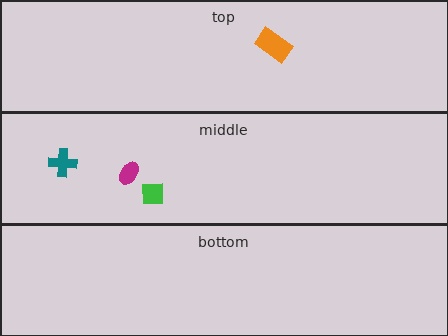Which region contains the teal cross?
The middle region.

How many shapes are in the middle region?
3.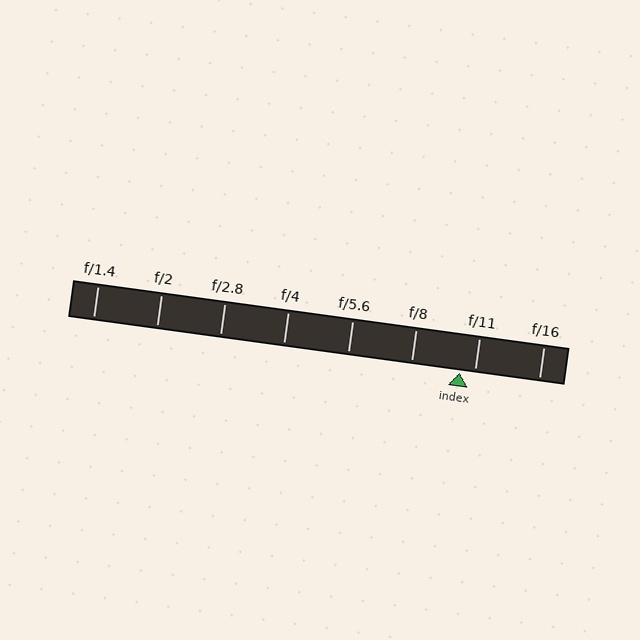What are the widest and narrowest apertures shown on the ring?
The widest aperture shown is f/1.4 and the narrowest is f/16.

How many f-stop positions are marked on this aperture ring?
There are 8 f-stop positions marked.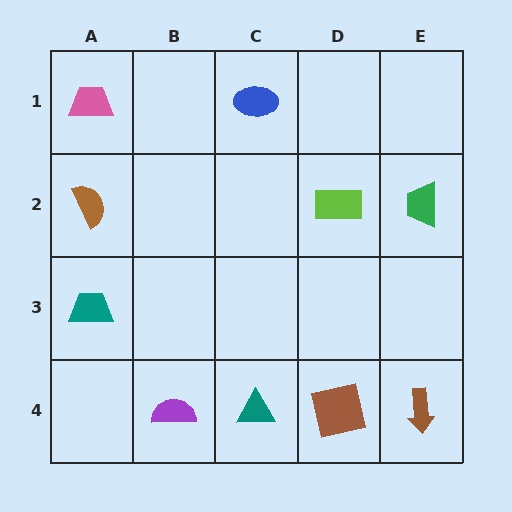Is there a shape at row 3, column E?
No, that cell is empty.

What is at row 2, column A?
A brown semicircle.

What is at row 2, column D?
A lime rectangle.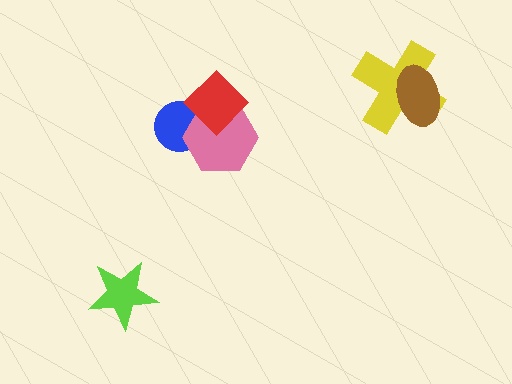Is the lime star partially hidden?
No, no other shape covers it.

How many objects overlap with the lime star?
0 objects overlap with the lime star.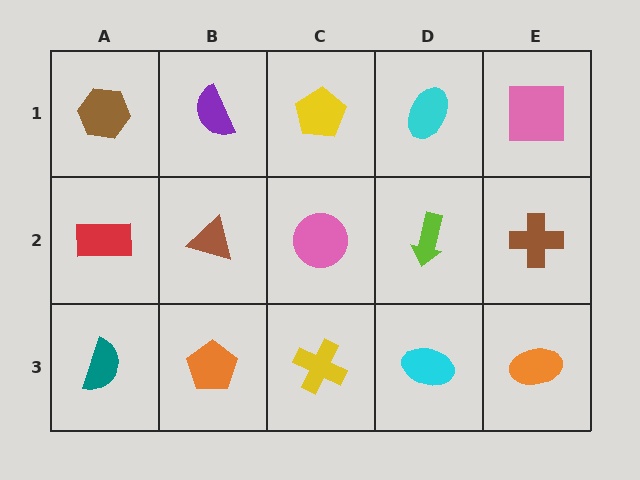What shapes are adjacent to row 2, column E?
A pink square (row 1, column E), an orange ellipse (row 3, column E), a lime arrow (row 2, column D).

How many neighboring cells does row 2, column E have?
3.